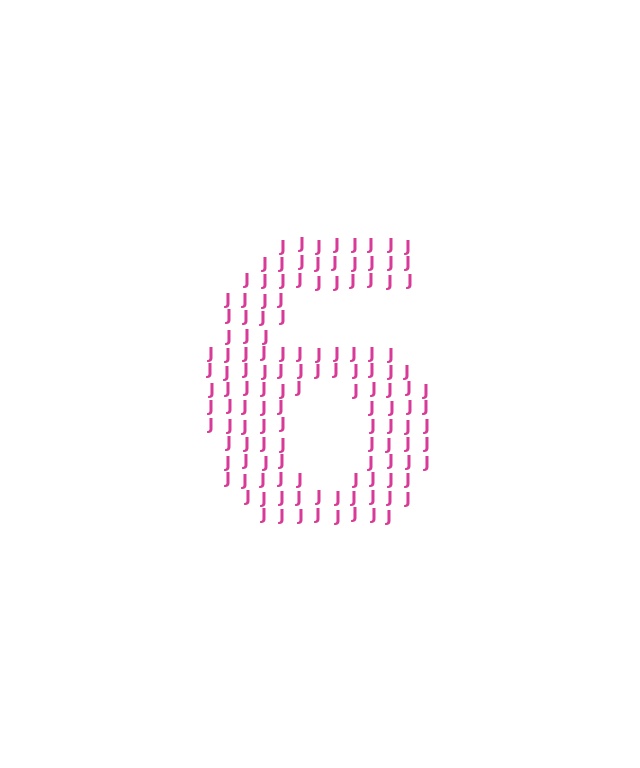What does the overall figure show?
The overall figure shows the digit 6.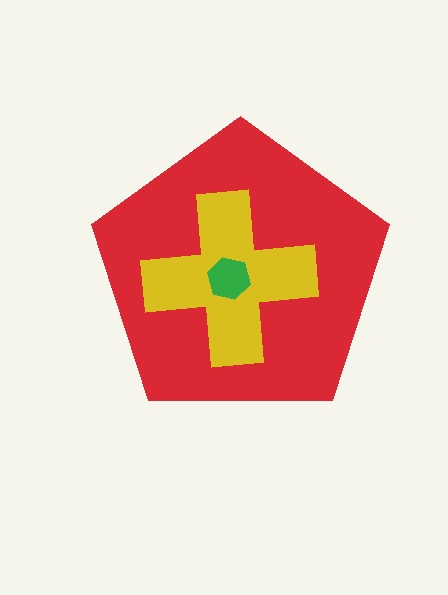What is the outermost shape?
The red pentagon.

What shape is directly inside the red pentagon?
The yellow cross.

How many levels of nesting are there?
3.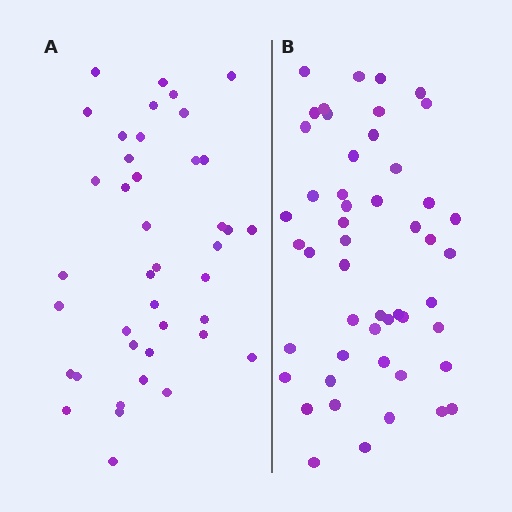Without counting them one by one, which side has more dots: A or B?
Region B (the right region) has more dots.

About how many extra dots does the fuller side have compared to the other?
Region B has roughly 8 or so more dots than region A.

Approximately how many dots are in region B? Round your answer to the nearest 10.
About 50 dots.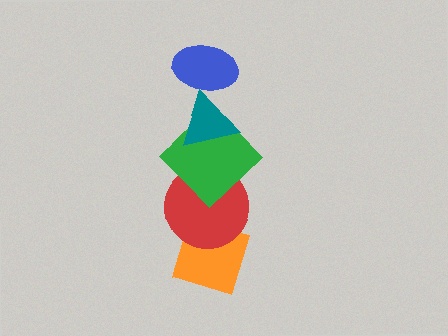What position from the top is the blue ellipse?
The blue ellipse is 1st from the top.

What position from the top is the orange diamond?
The orange diamond is 5th from the top.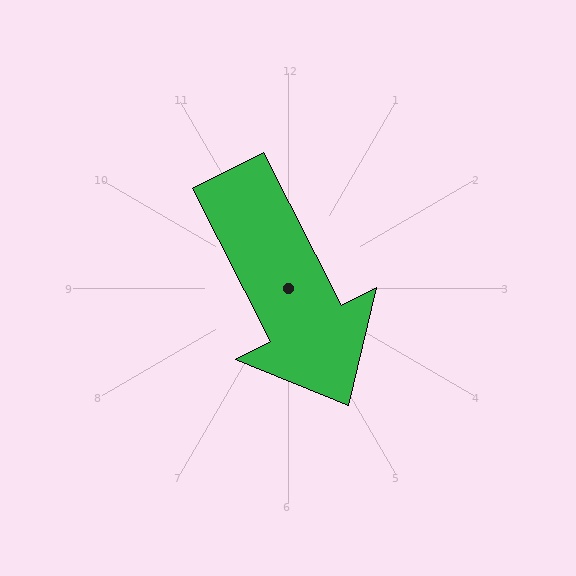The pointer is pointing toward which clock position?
Roughly 5 o'clock.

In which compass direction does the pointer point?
Southeast.